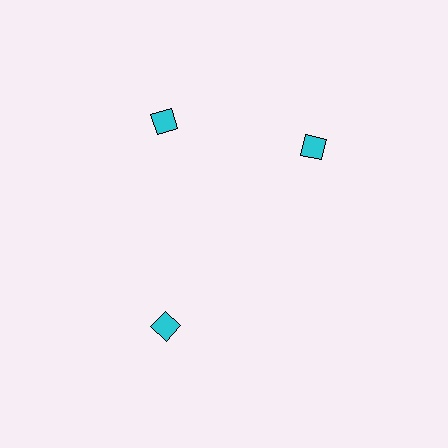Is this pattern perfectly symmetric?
No. The 3 cyan diamonds are arranged in a ring, but one element near the 3 o'clock position is rotated out of alignment along the ring, breaking the 3-fold rotational symmetry.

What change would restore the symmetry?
The symmetry would be restored by rotating it back into even spacing with its neighbors so that all 3 diamonds sit at equal angles and equal distance from the center.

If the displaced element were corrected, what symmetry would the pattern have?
It would have 3-fold rotational symmetry — the pattern would map onto itself every 120 degrees.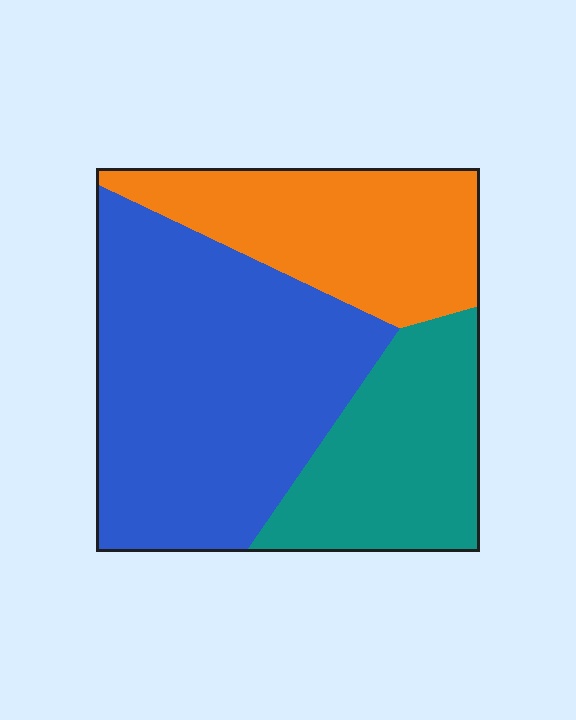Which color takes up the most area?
Blue, at roughly 50%.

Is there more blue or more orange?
Blue.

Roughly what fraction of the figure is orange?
Orange covers 26% of the figure.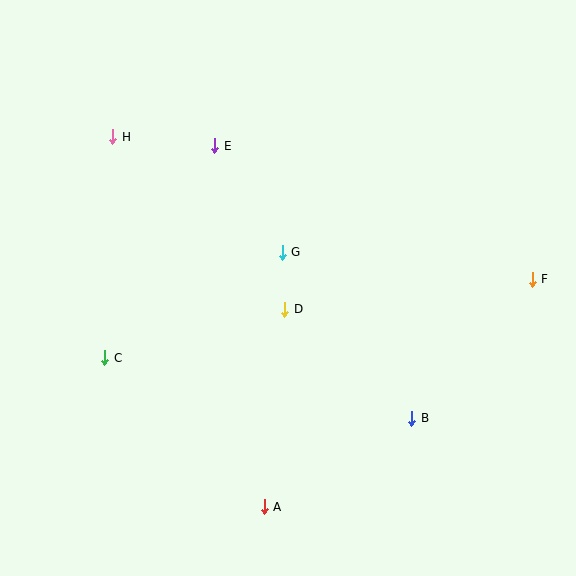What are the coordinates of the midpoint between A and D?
The midpoint between A and D is at (275, 408).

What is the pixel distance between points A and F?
The distance between A and F is 351 pixels.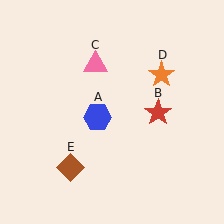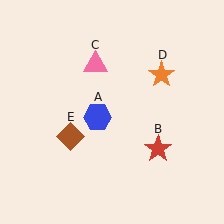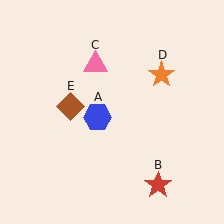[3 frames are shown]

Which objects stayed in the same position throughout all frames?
Blue hexagon (object A) and pink triangle (object C) and orange star (object D) remained stationary.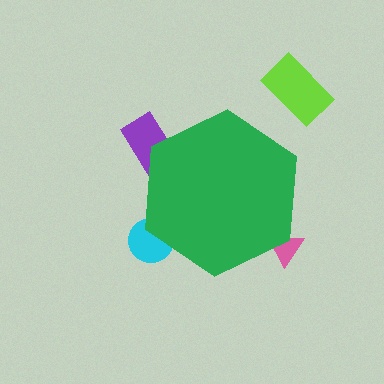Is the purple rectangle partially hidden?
Yes, the purple rectangle is partially hidden behind the green hexagon.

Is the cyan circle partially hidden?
Yes, the cyan circle is partially hidden behind the green hexagon.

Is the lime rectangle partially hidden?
No, the lime rectangle is fully visible.